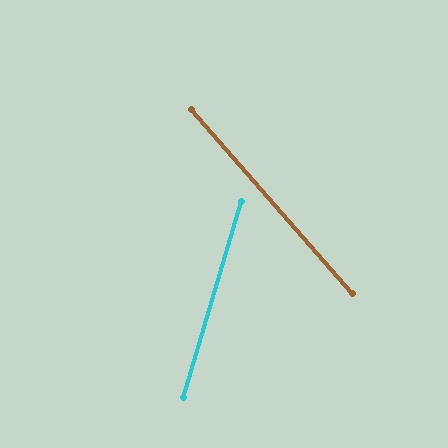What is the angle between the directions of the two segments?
Approximately 58 degrees.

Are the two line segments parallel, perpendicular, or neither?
Neither parallel nor perpendicular — they differ by about 58°.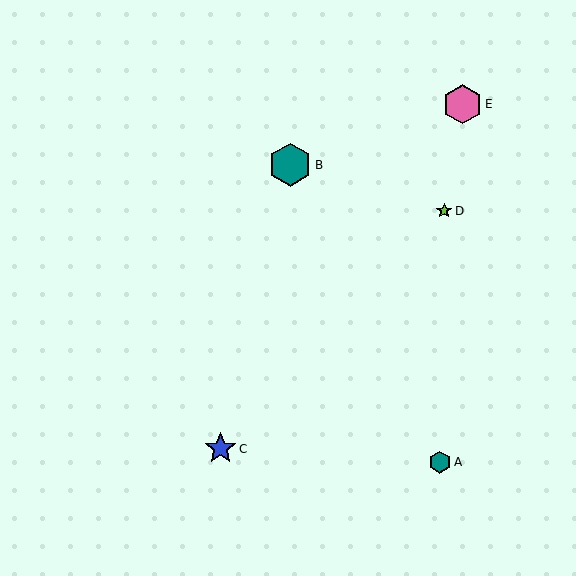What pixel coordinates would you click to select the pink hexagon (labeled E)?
Click at (463, 104) to select the pink hexagon E.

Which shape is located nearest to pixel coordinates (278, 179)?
The teal hexagon (labeled B) at (290, 165) is nearest to that location.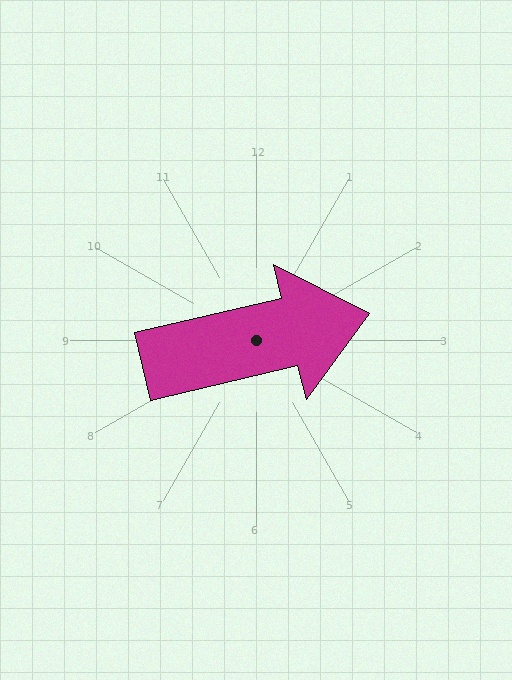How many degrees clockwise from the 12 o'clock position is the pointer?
Approximately 77 degrees.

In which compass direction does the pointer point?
East.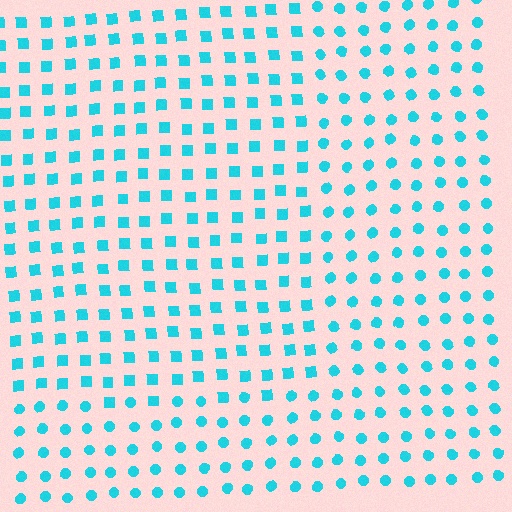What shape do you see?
I see a rectangle.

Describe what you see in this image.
The image is filled with small cyan elements arranged in a uniform grid. A rectangle-shaped region contains squares, while the surrounding area contains circles. The boundary is defined purely by the change in element shape.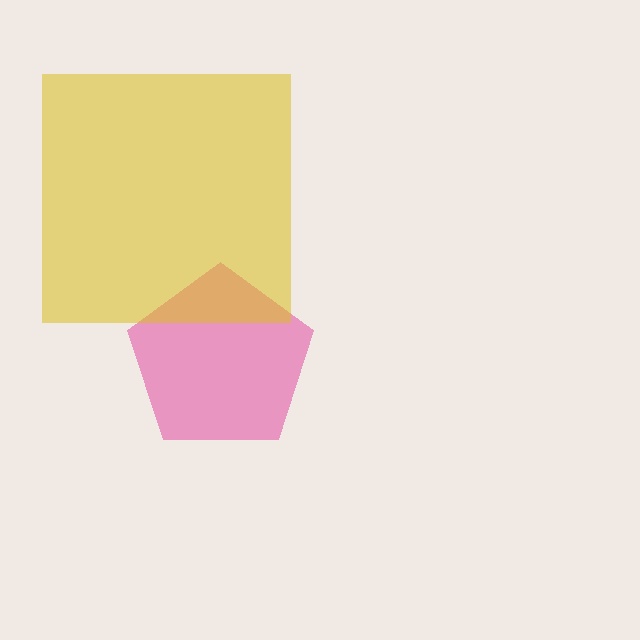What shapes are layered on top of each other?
The layered shapes are: a pink pentagon, a yellow square.